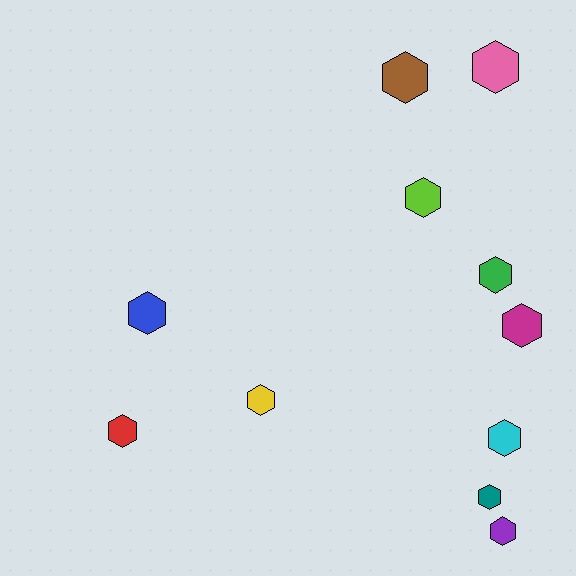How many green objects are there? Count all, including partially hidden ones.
There is 1 green object.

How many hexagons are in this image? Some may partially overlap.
There are 11 hexagons.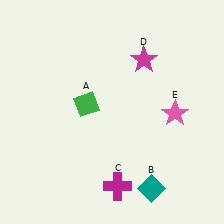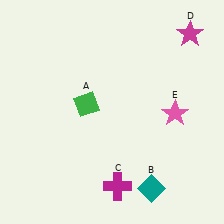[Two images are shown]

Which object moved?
The magenta star (D) moved right.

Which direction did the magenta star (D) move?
The magenta star (D) moved right.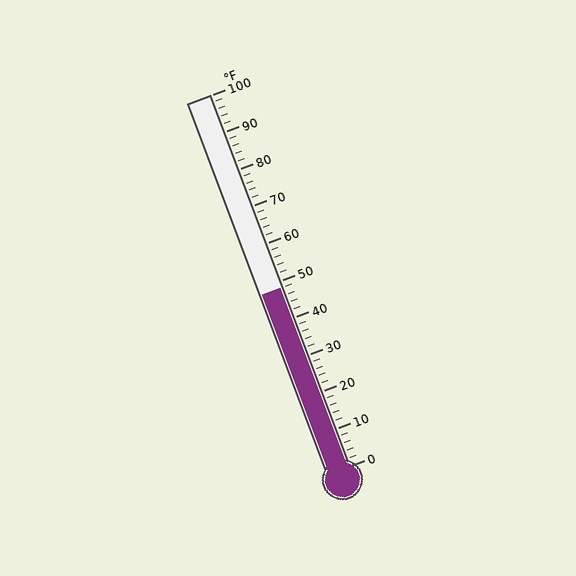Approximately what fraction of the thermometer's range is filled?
The thermometer is filled to approximately 50% of its range.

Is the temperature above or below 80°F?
The temperature is below 80°F.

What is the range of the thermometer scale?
The thermometer scale ranges from 0°F to 100°F.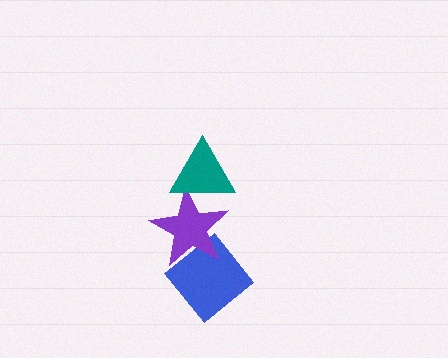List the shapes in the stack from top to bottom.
From top to bottom: the teal triangle, the purple star, the blue diamond.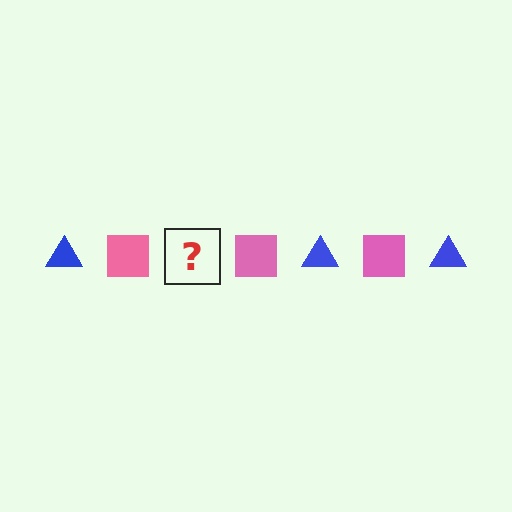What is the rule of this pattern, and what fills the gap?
The rule is that the pattern alternates between blue triangle and pink square. The gap should be filled with a blue triangle.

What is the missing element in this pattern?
The missing element is a blue triangle.